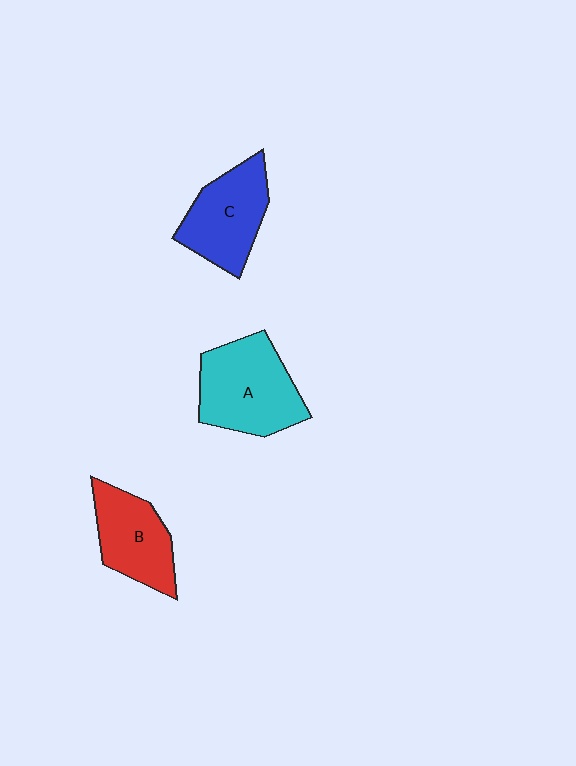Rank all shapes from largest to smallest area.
From largest to smallest: A (cyan), C (blue), B (red).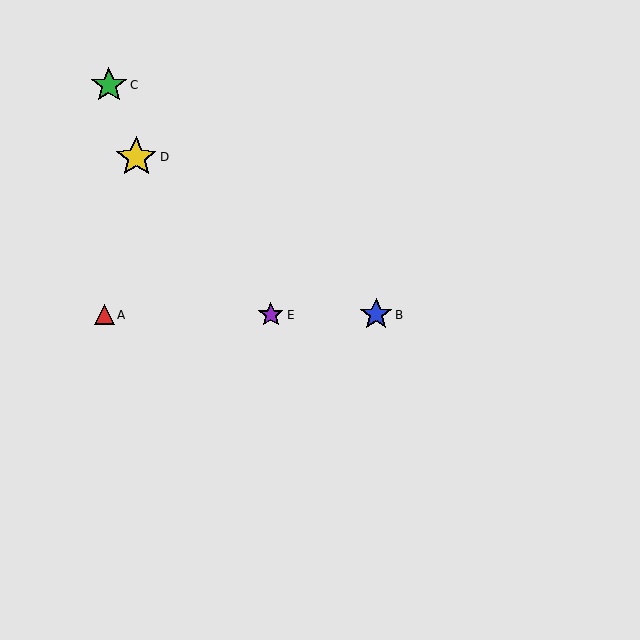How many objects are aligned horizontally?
3 objects (A, B, E) are aligned horizontally.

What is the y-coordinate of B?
Object B is at y≈315.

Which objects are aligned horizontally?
Objects A, B, E are aligned horizontally.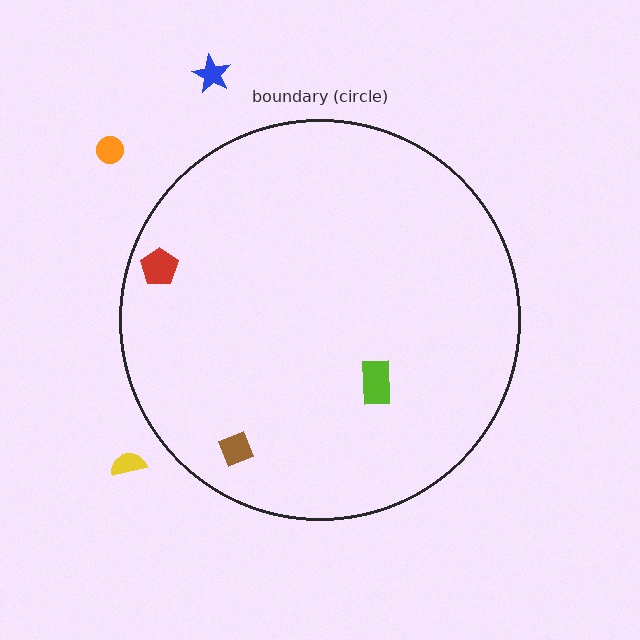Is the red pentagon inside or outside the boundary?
Inside.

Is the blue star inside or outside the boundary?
Outside.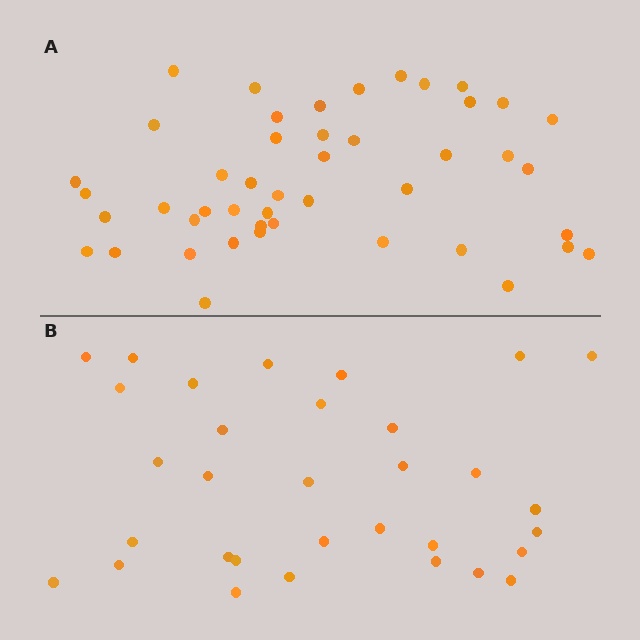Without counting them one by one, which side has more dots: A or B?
Region A (the top region) has more dots.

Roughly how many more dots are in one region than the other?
Region A has approximately 15 more dots than region B.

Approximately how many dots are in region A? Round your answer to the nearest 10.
About 50 dots. (The exact count is 46, which rounds to 50.)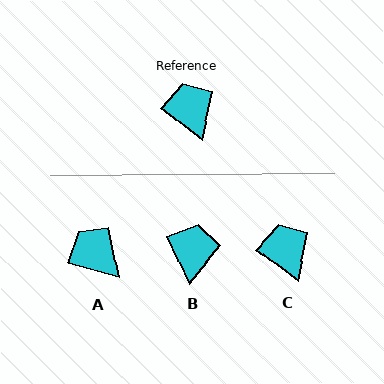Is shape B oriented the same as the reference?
No, it is off by about 27 degrees.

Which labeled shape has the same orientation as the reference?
C.